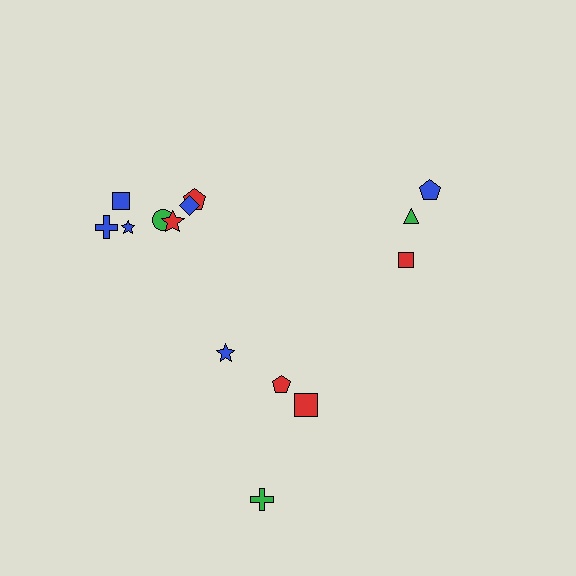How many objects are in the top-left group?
There are 7 objects.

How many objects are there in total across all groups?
There are 14 objects.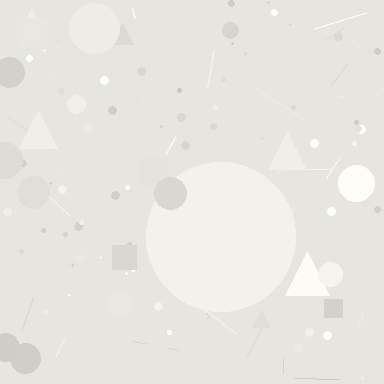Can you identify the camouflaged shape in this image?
The camouflaged shape is a circle.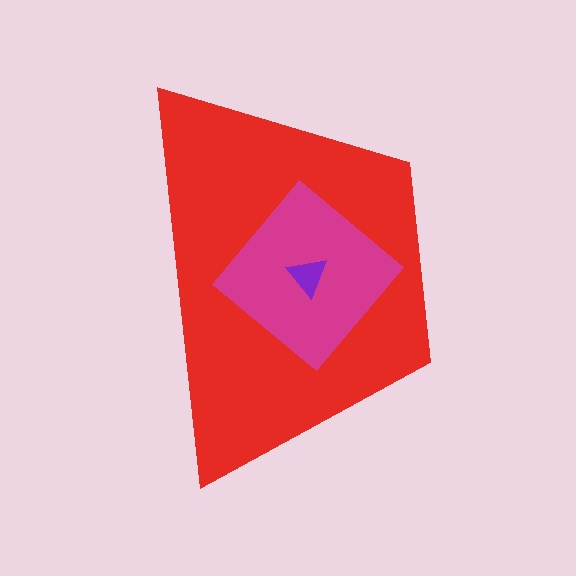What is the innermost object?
The purple triangle.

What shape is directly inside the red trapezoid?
The magenta diamond.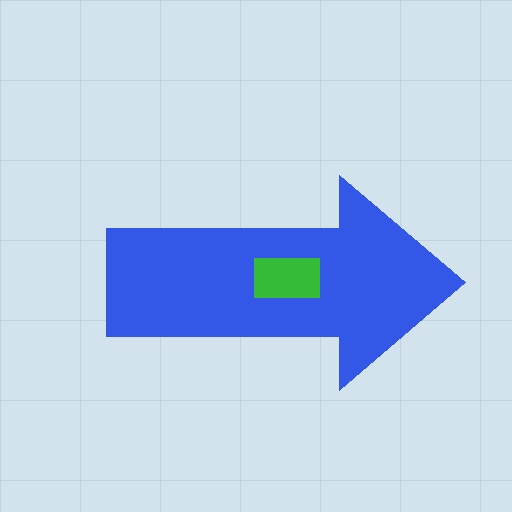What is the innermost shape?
The green rectangle.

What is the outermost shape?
The blue arrow.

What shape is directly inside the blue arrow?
The green rectangle.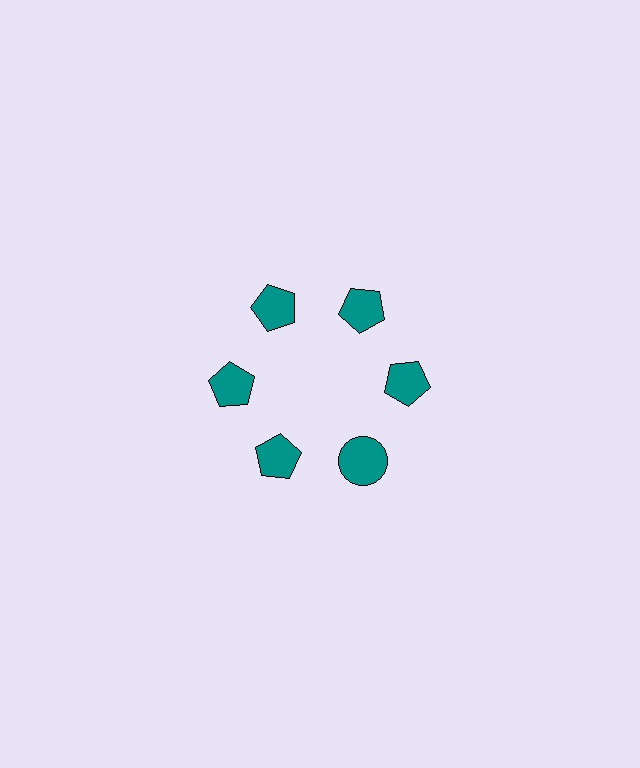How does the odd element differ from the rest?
It has a different shape: circle instead of pentagon.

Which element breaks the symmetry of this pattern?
The teal circle at roughly the 5 o'clock position breaks the symmetry. All other shapes are teal pentagons.